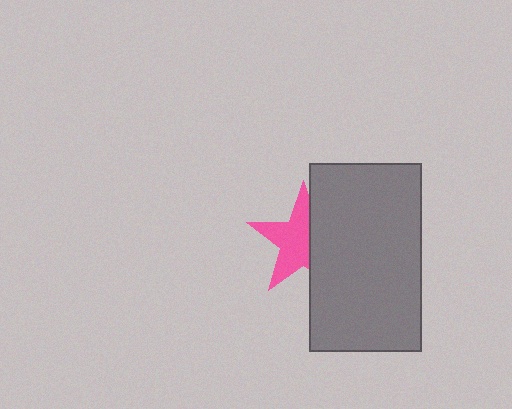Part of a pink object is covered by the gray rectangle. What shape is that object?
It is a star.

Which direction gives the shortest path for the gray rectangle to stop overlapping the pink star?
Moving right gives the shortest separation.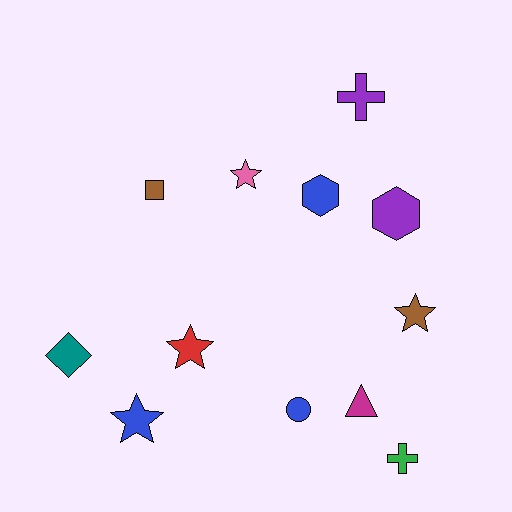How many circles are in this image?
There is 1 circle.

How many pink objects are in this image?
There is 1 pink object.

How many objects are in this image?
There are 12 objects.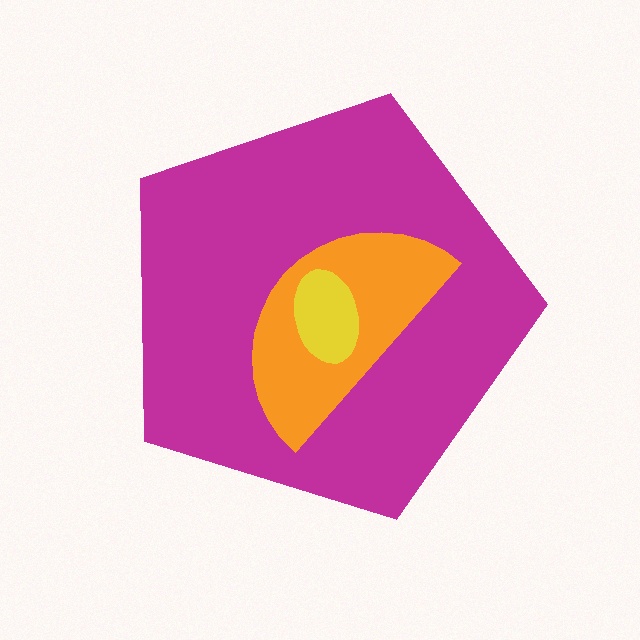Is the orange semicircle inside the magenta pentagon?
Yes.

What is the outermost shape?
The magenta pentagon.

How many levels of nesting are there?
3.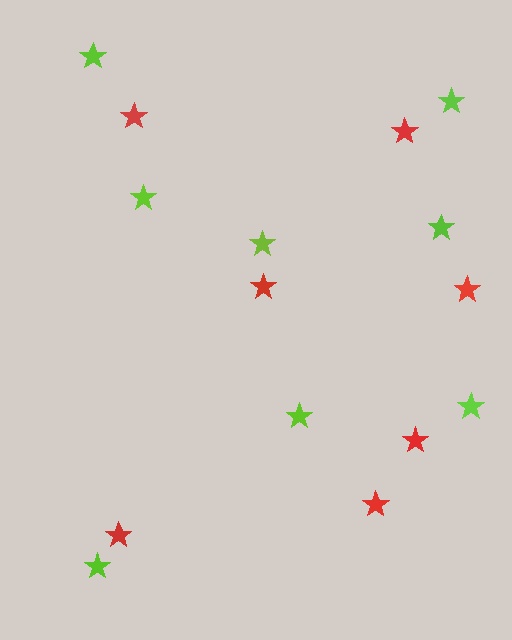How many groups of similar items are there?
There are 2 groups: one group of red stars (7) and one group of lime stars (8).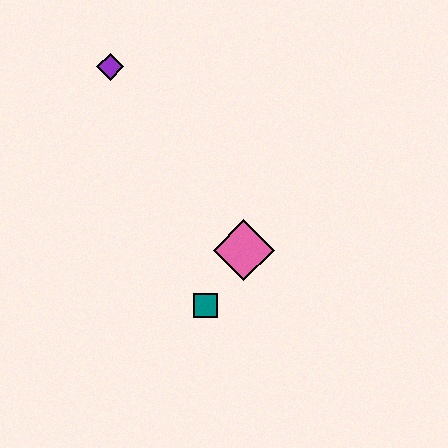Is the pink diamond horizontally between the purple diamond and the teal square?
No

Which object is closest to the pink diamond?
The teal square is closest to the pink diamond.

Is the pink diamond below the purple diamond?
Yes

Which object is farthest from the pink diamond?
The purple diamond is farthest from the pink diamond.